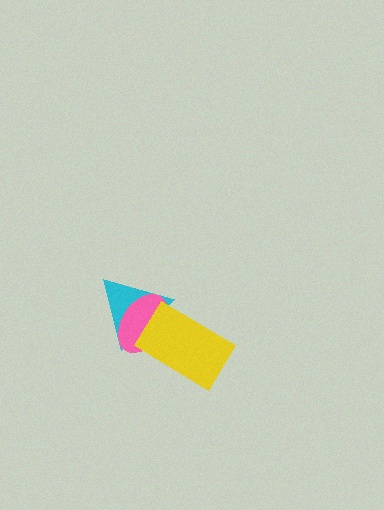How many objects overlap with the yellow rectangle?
2 objects overlap with the yellow rectangle.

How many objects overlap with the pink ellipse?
2 objects overlap with the pink ellipse.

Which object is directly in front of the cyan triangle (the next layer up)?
The pink ellipse is directly in front of the cyan triangle.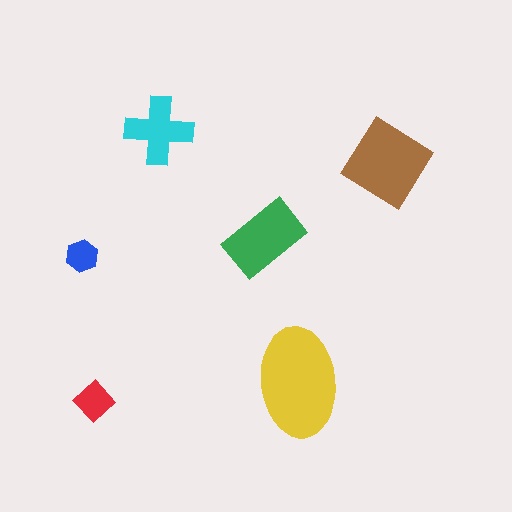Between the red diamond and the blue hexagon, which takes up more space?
The red diamond.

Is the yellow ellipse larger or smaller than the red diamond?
Larger.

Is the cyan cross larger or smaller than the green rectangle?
Smaller.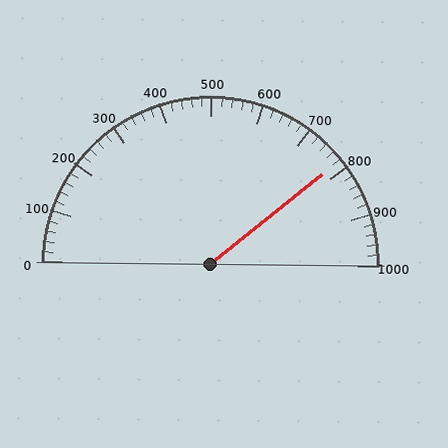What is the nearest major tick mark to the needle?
The nearest major tick mark is 800.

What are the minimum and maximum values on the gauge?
The gauge ranges from 0 to 1000.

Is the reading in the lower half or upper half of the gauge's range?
The reading is in the upper half of the range (0 to 1000).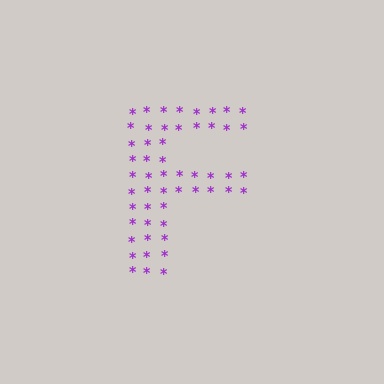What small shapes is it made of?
It is made of small asterisks.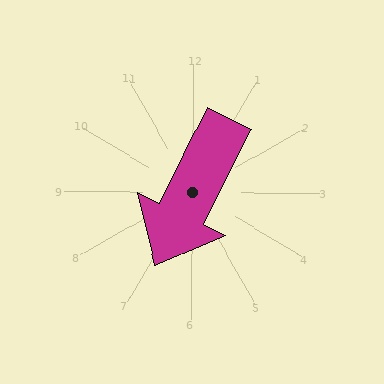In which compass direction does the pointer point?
Southwest.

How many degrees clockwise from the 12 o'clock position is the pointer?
Approximately 206 degrees.